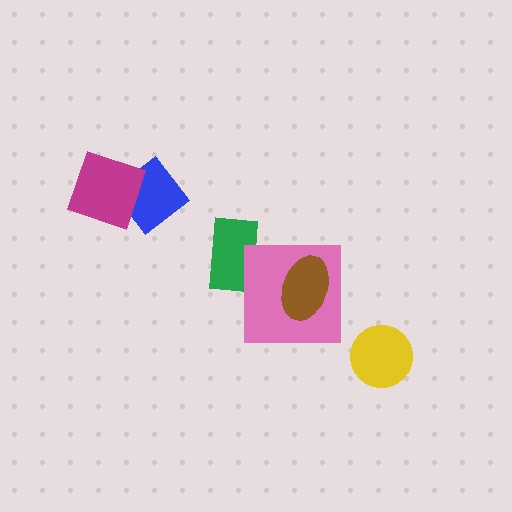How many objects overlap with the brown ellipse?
1 object overlaps with the brown ellipse.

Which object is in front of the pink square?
The brown ellipse is in front of the pink square.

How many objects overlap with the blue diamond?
1 object overlaps with the blue diamond.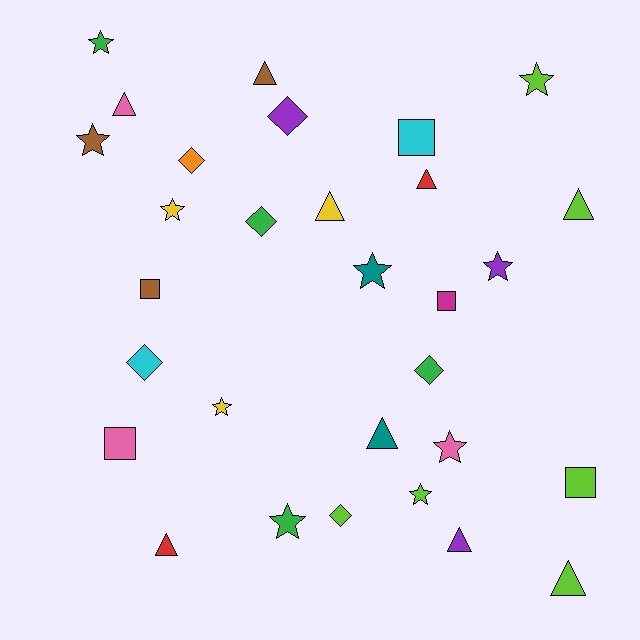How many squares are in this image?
There are 5 squares.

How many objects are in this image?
There are 30 objects.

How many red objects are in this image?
There are 2 red objects.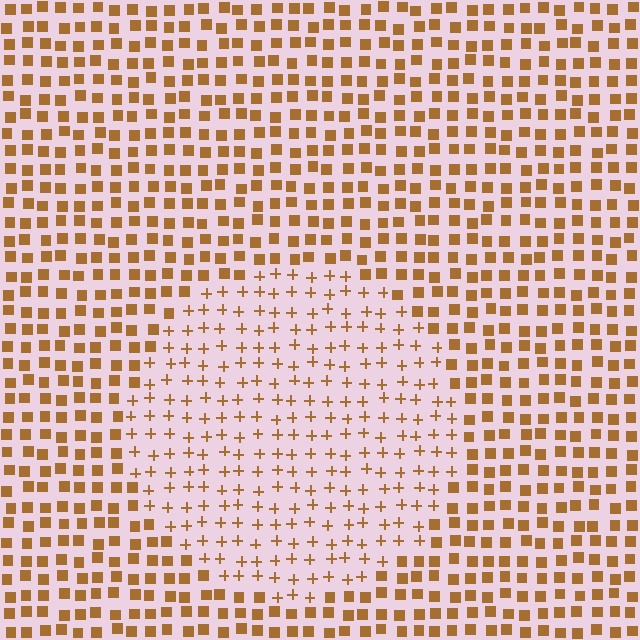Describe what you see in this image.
The image is filled with small brown elements arranged in a uniform grid. A circle-shaped region contains plus signs, while the surrounding area contains squares. The boundary is defined purely by the change in element shape.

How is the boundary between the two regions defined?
The boundary is defined by a change in element shape: plus signs inside vs. squares outside. All elements share the same color and spacing.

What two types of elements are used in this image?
The image uses plus signs inside the circle region and squares outside it.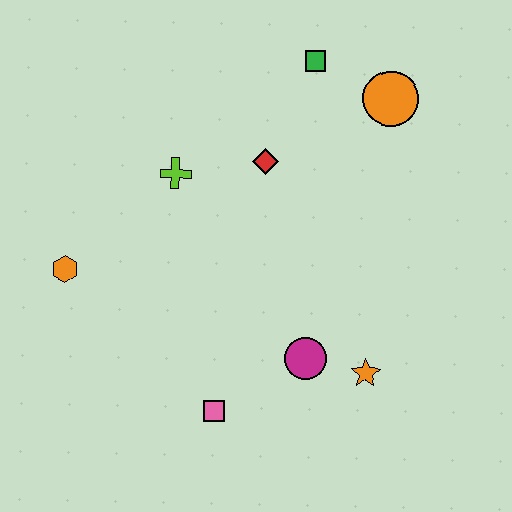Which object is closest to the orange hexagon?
The lime cross is closest to the orange hexagon.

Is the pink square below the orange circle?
Yes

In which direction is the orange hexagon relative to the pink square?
The orange hexagon is to the left of the pink square.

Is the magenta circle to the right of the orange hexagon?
Yes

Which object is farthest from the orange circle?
The orange hexagon is farthest from the orange circle.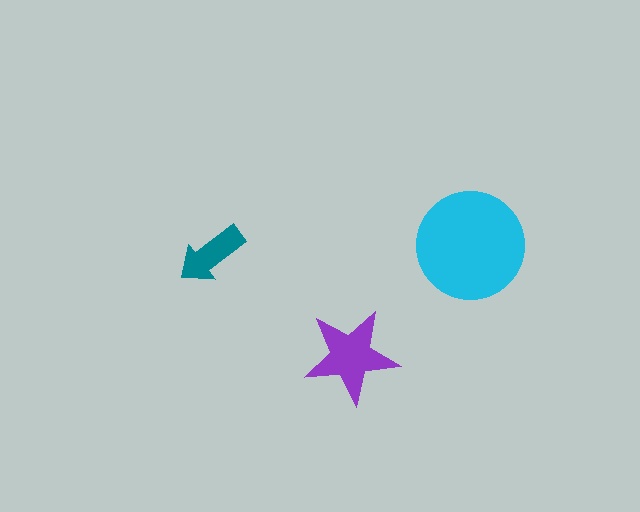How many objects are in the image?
There are 3 objects in the image.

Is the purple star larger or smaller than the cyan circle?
Smaller.